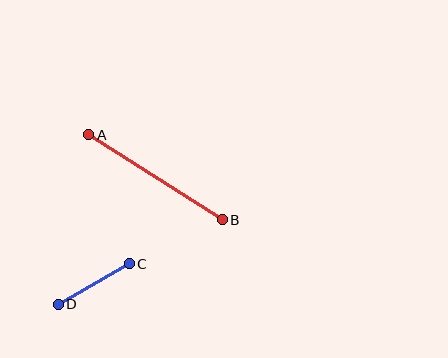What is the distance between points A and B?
The distance is approximately 158 pixels.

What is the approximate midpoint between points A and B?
The midpoint is at approximately (155, 177) pixels.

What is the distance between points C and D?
The distance is approximately 82 pixels.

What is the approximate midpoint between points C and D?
The midpoint is at approximately (94, 284) pixels.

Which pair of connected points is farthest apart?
Points A and B are farthest apart.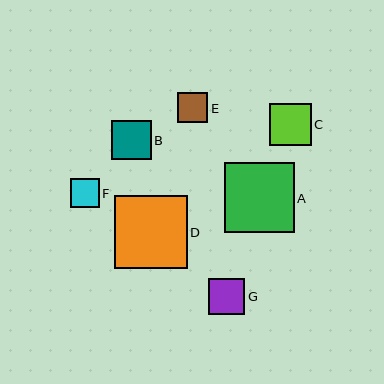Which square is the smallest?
Square F is the smallest with a size of approximately 29 pixels.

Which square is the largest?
Square D is the largest with a size of approximately 73 pixels.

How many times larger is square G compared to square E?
Square G is approximately 1.2 times the size of square E.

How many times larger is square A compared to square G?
Square A is approximately 1.9 times the size of square G.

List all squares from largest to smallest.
From largest to smallest: D, A, C, B, G, E, F.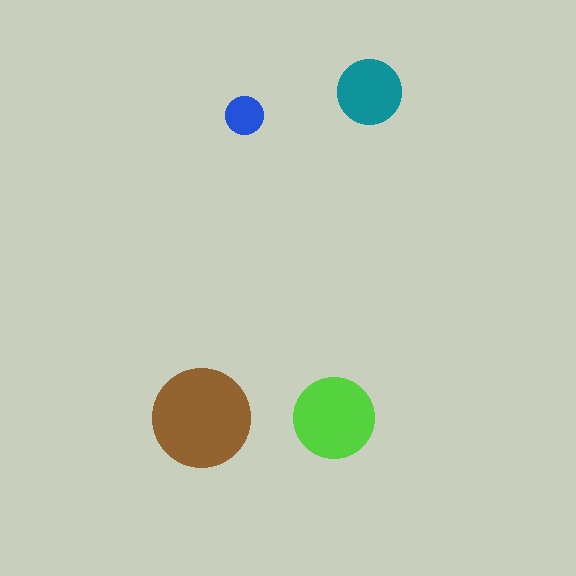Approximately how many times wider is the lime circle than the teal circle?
About 1.5 times wider.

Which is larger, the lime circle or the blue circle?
The lime one.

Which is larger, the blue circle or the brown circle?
The brown one.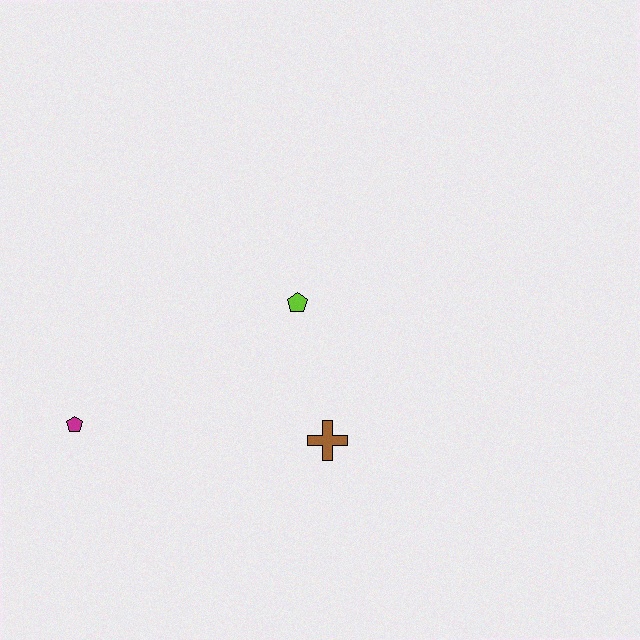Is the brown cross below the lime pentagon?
Yes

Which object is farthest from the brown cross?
The magenta pentagon is farthest from the brown cross.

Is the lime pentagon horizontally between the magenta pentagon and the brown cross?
Yes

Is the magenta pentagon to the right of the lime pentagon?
No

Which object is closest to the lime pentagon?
The brown cross is closest to the lime pentagon.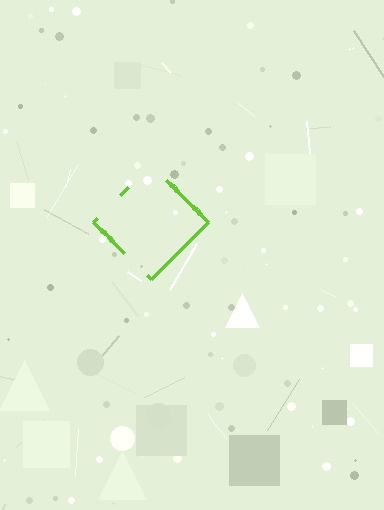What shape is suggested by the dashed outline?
The dashed outline suggests a diamond.